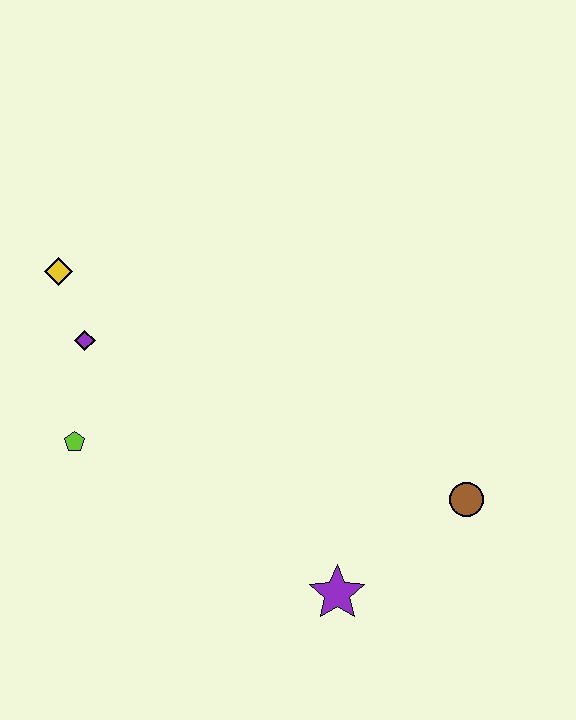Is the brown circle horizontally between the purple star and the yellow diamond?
No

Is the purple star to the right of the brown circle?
No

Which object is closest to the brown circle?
The purple star is closest to the brown circle.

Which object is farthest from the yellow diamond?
The brown circle is farthest from the yellow diamond.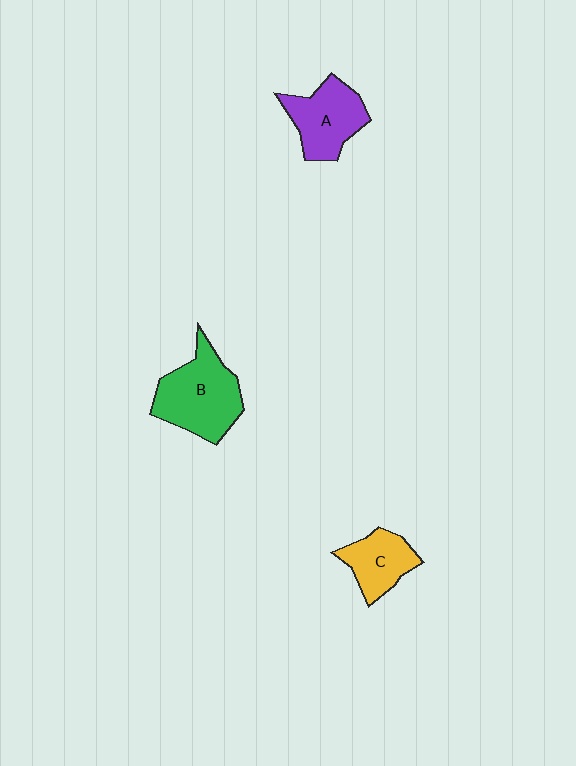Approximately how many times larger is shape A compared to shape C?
Approximately 1.3 times.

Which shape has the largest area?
Shape B (green).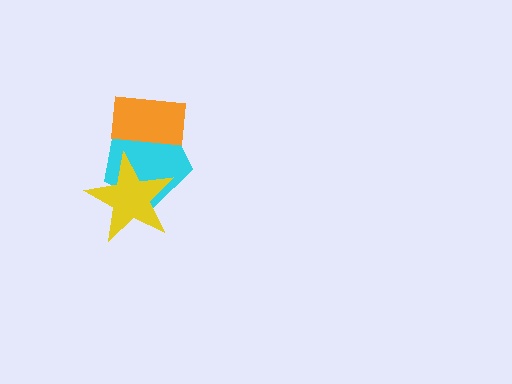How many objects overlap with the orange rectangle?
1 object overlaps with the orange rectangle.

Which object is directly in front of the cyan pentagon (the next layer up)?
The orange rectangle is directly in front of the cyan pentagon.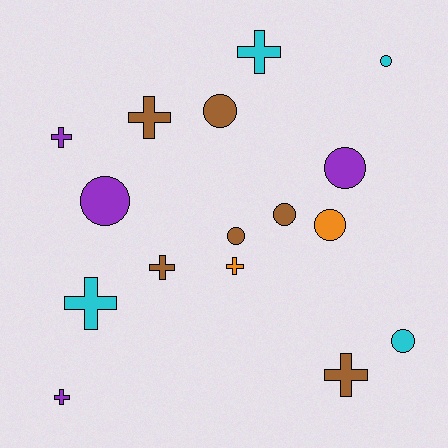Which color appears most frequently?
Brown, with 6 objects.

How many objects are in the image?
There are 16 objects.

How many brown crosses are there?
There are 3 brown crosses.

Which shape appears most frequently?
Circle, with 8 objects.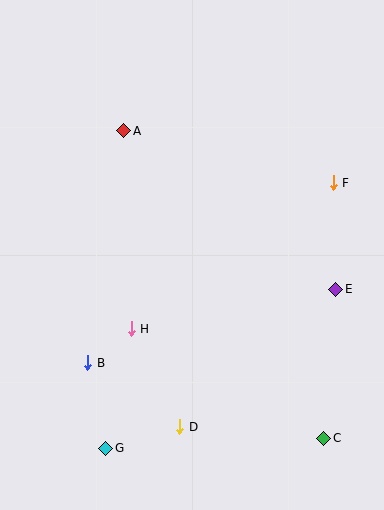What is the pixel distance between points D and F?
The distance between D and F is 288 pixels.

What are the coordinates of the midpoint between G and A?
The midpoint between G and A is at (115, 290).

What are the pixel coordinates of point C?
Point C is at (324, 438).